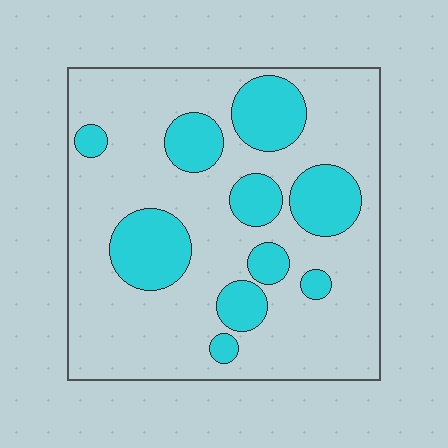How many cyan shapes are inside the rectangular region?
10.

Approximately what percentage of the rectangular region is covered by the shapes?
Approximately 25%.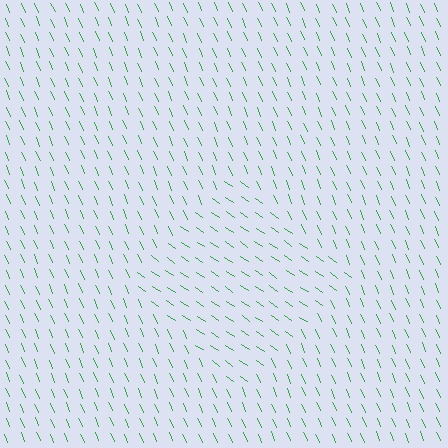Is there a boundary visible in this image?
Yes, there is a texture boundary formed by a change in line orientation.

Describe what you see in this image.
The image is filled with small green line segments. A diamond region in the image has lines oriented differently from the surrounding lines, creating a visible texture boundary.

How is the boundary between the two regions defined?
The boundary is defined purely by a change in line orientation (approximately 32 degrees difference). All lines are the same color and thickness.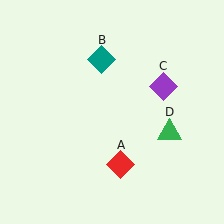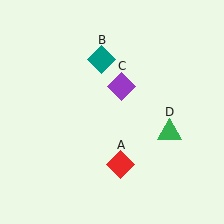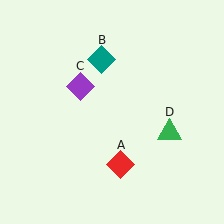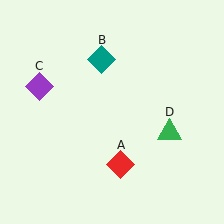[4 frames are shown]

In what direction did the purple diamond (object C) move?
The purple diamond (object C) moved left.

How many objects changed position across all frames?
1 object changed position: purple diamond (object C).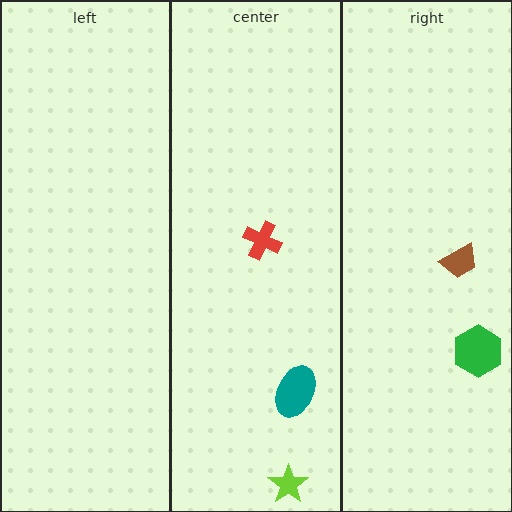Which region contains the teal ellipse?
The center region.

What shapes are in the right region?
The green hexagon, the brown trapezoid.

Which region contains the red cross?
The center region.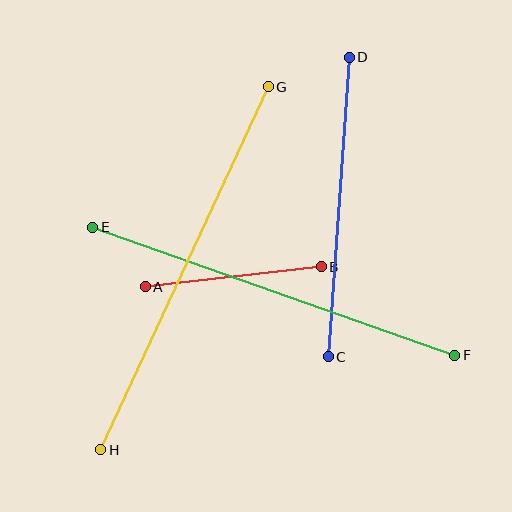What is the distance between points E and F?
The distance is approximately 384 pixels.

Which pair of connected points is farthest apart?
Points G and H are farthest apart.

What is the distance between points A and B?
The distance is approximately 177 pixels.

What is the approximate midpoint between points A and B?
The midpoint is at approximately (233, 277) pixels.